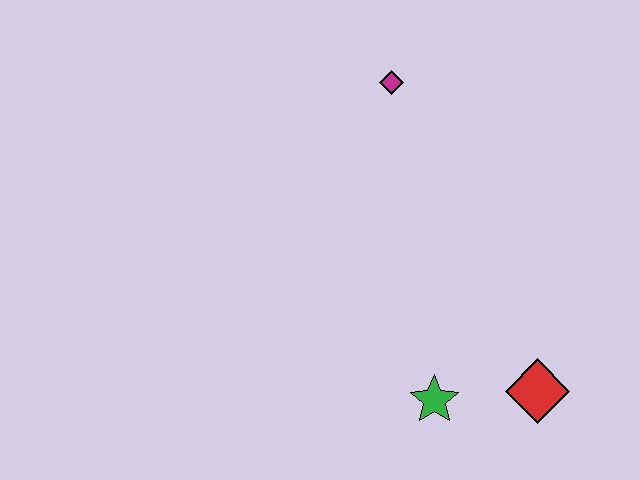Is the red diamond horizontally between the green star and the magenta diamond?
No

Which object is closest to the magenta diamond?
The green star is closest to the magenta diamond.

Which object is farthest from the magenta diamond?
The red diamond is farthest from the magenta diamond.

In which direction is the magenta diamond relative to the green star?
The magenta diamond is above the green star.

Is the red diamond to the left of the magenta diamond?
No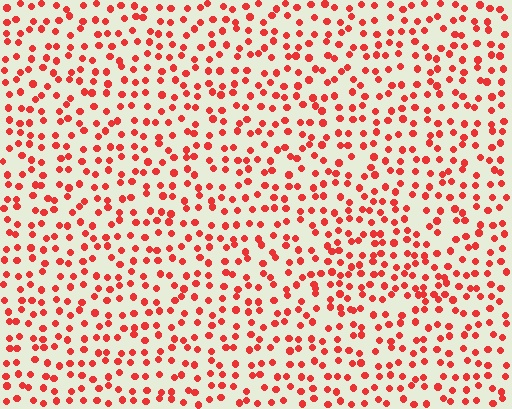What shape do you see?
I see a triangle.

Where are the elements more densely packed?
The elements are more densely packed inside the triangle boundary.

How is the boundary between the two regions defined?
The boundary is defined by a change in element density (approximately 1.4x ratio). All elements are the same color, size, and shape.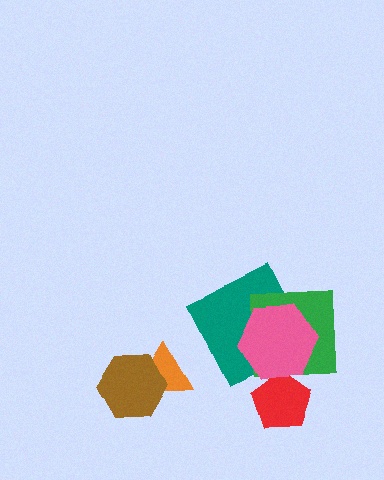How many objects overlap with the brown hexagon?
1 object overlaps with the brown hexagon.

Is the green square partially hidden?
Yes, it is partially covered by another shape.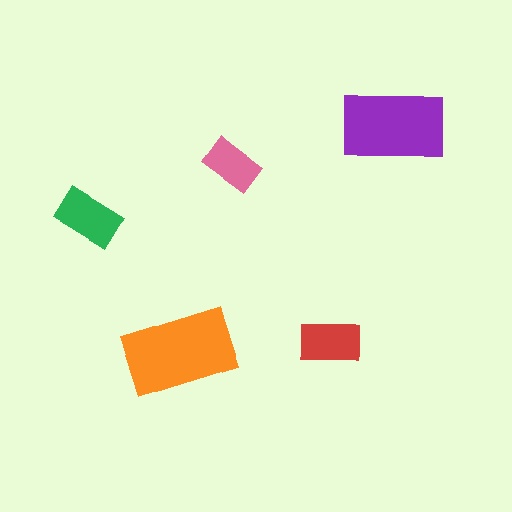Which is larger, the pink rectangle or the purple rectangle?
The purple one.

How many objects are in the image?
There are 5 objects in the image.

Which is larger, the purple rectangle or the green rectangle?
The purple one.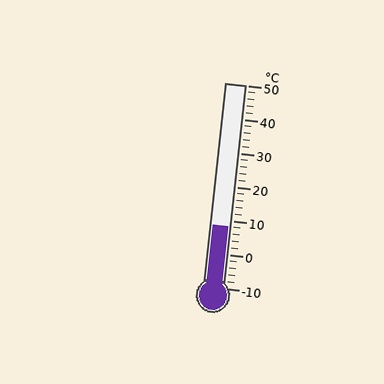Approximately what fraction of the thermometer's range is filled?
The thermometer is filled to approximately 30% of its range.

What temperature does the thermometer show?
The thermometer shows approximately 8°C.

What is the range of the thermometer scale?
The thermometer scale ranges from -10°C to 50°C.